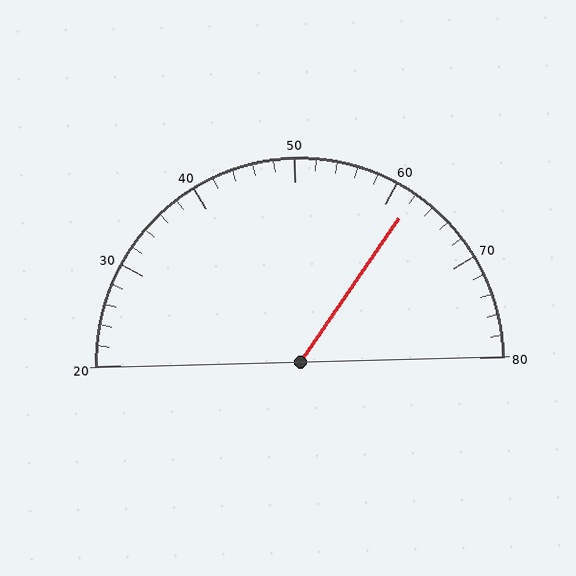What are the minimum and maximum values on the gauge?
The gauge ranges from 20 to 80.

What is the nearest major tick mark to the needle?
The nearest major tick mark is 60.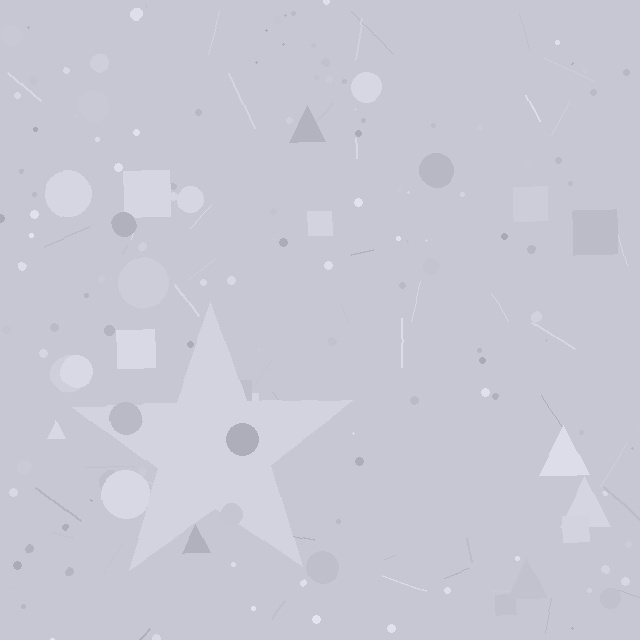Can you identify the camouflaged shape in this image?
The camouflaged shape is a star.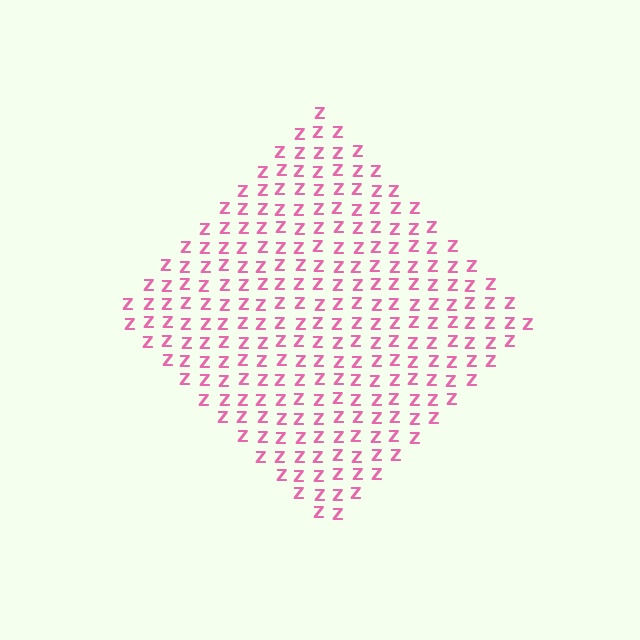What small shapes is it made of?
It is made of small letter Z's.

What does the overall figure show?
The overall figure shows a diamond.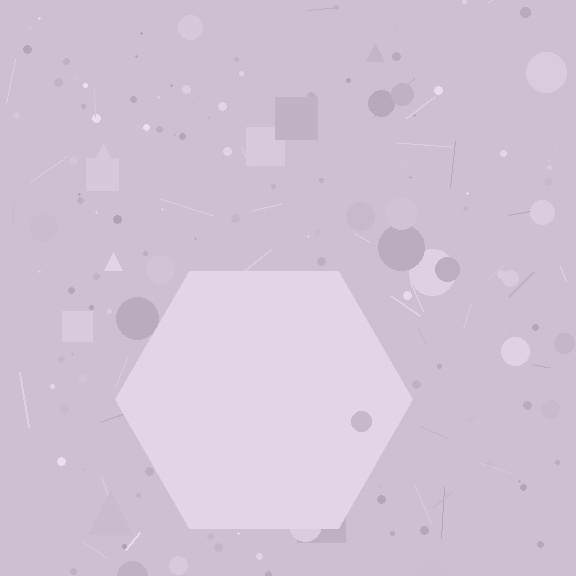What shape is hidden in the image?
A hexagon is hidden in the image.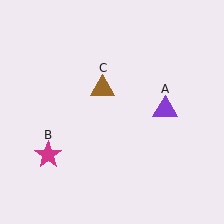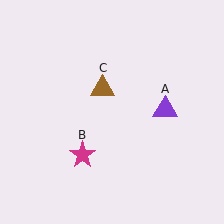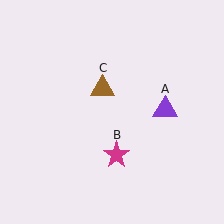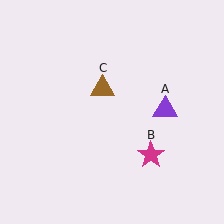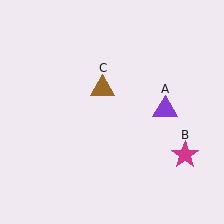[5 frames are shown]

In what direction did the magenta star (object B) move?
The magenta star (object B) moved right.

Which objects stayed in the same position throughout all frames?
Purple triangle (object A) and brown triangle (object C) remained stationary.